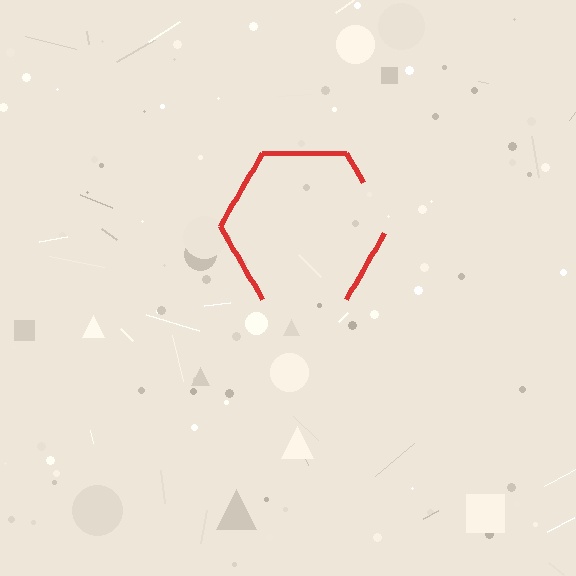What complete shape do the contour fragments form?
The contour fragments form a hexagon.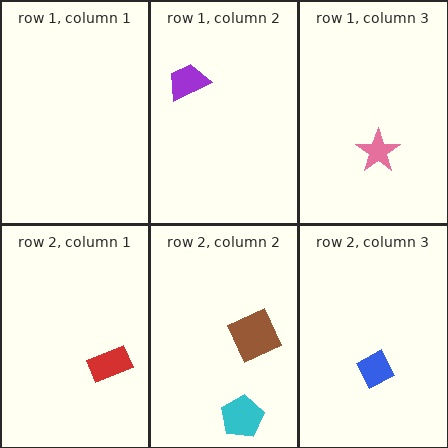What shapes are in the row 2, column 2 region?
The brown square, the cyan pentagon.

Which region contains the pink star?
The row 1, column 3 region.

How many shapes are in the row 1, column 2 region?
1.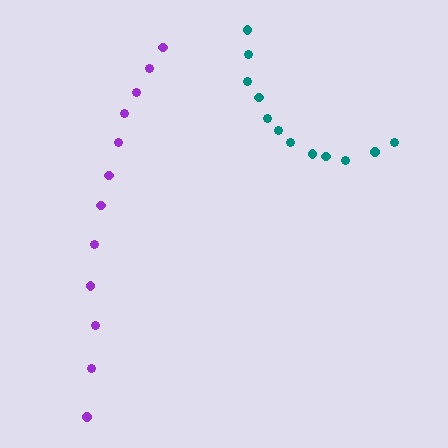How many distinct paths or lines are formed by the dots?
There are 2 distinct paths.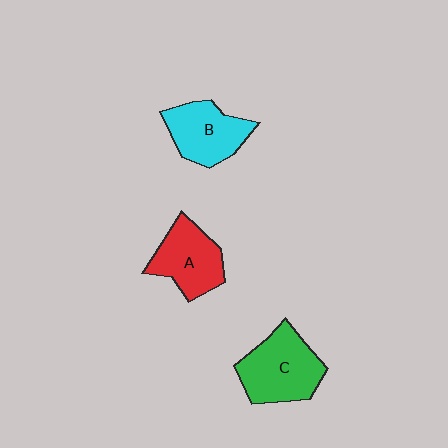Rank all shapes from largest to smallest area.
From largest to smallest: C (green), B (cyan), A (red).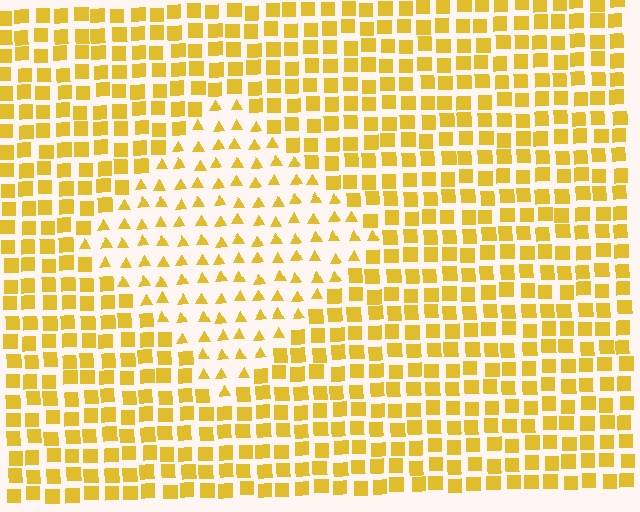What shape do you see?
I see a diamond.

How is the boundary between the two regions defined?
The boundary is defined by a change in element shape: triangles inside vs. squares outside. All elements share the same color and spacing.